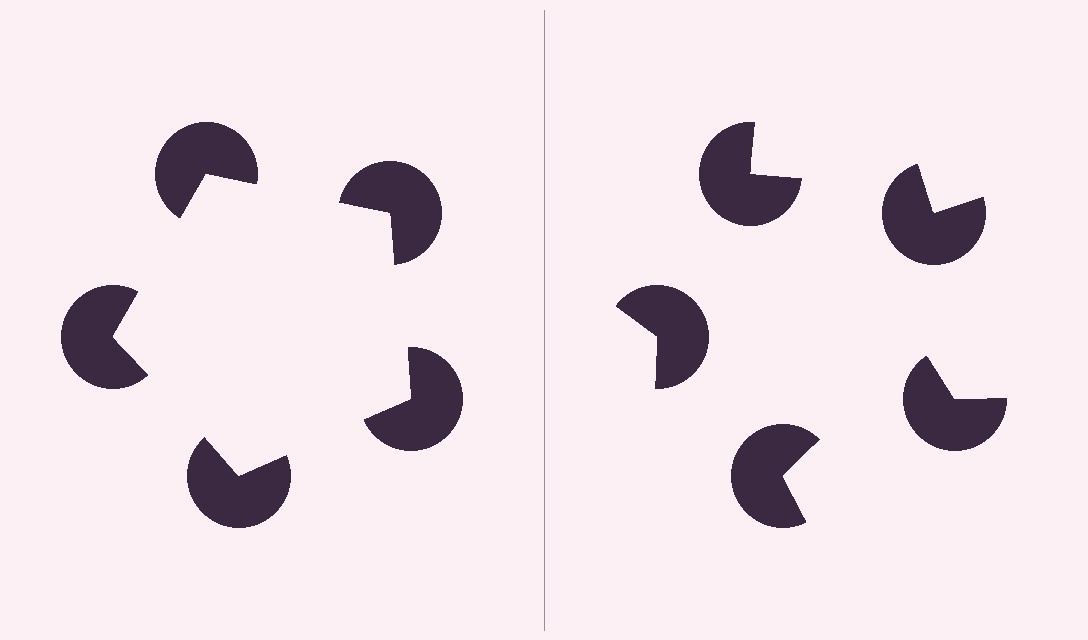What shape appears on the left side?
An illusory pentagon.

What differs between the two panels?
The pac-man discs are positioned identically on both sides; only the wedge orientations differ. On the left they align to a pentagon; on the right they are misaligned.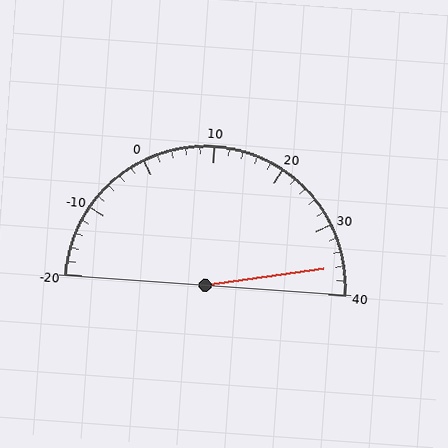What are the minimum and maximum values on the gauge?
The gauge ranges from -20 to 40.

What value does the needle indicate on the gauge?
The needle indicates approximately 36.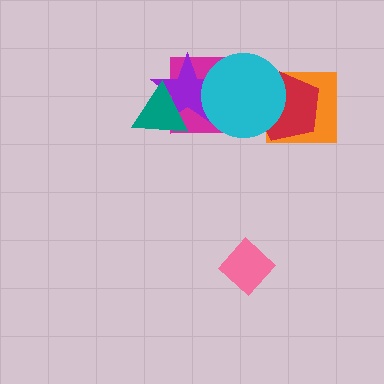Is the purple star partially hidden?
Yes, it is partially covered by another shape.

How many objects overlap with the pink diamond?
0 objects overlap with the pink diamond.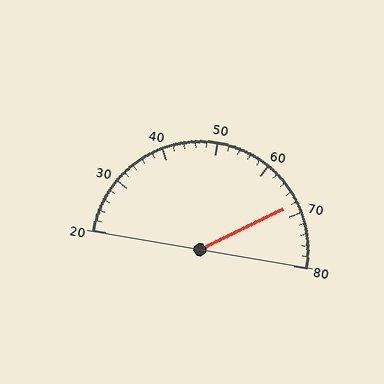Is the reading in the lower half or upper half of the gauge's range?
The reading is in the upper half of the range (20 to 80).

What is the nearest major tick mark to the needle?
The nearest major tick mark is 70.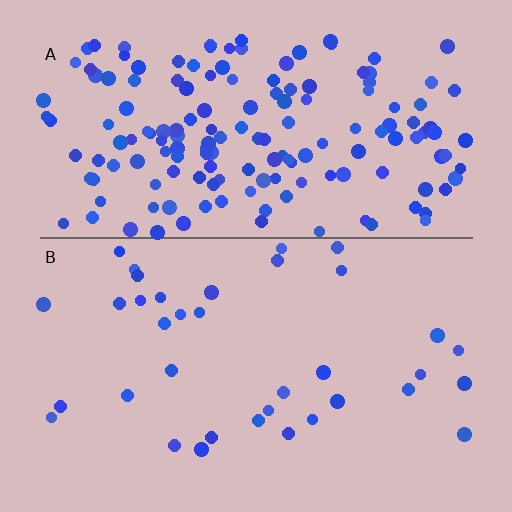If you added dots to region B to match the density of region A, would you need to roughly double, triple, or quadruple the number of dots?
Approximately quadruple.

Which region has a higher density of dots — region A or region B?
A (the top).